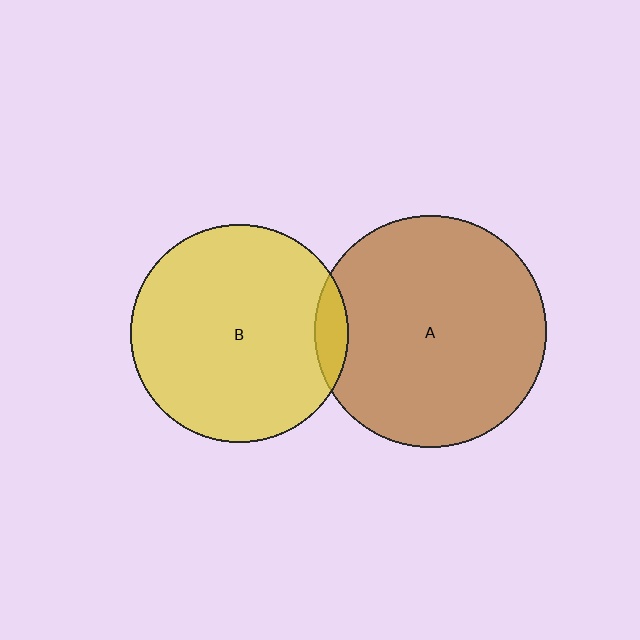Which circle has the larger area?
Circle A (brown).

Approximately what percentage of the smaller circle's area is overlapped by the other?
Approximately 5%.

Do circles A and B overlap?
Yes.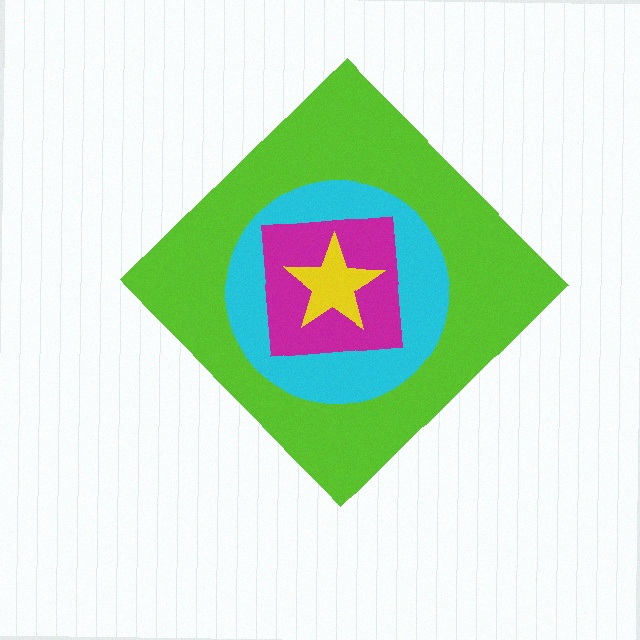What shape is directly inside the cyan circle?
The magenta square.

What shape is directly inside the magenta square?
The yellow star.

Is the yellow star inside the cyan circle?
Yes.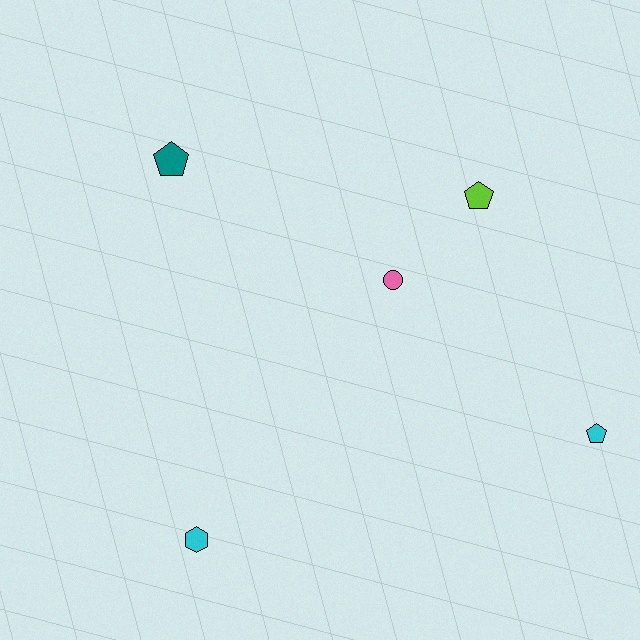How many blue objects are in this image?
There are no blue objects.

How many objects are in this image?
There are 5 objects.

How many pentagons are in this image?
There are 3 pentagons.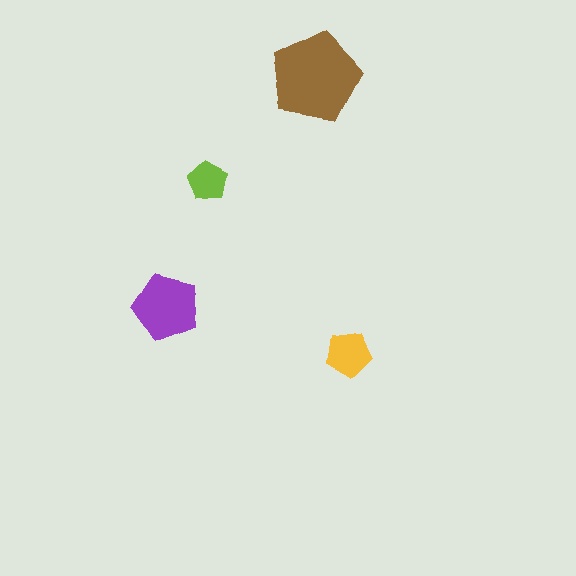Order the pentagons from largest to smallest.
the brown one, the purple one, the yellow one, the lime one.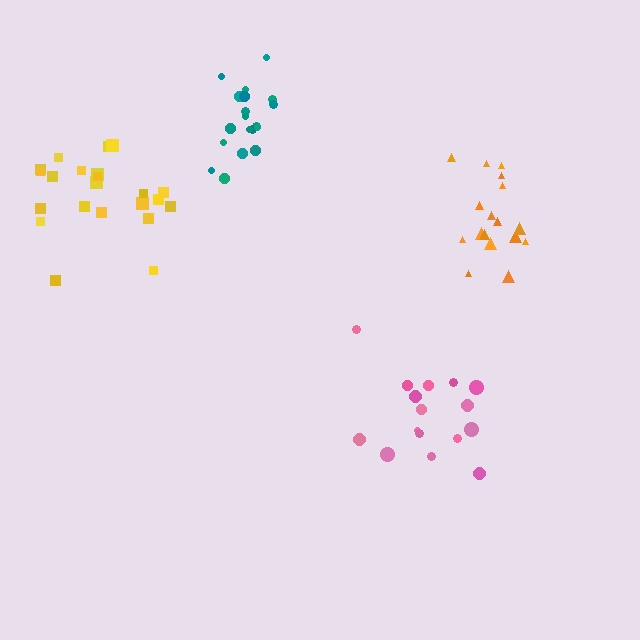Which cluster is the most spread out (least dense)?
Yellow.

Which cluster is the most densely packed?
Teal.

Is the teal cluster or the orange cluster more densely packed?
Teal.